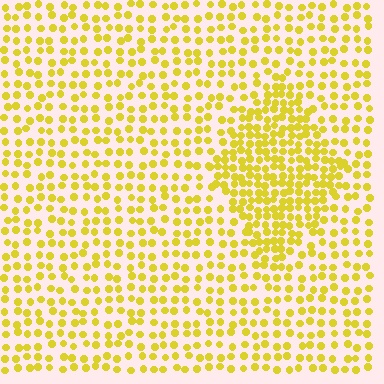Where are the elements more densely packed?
The elements are more densely packed inside the diamond boundary.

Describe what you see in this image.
The image contains small yellow elements arranged at two different densities. A diamond-shaped region is visible where the elements are more densely packed than the surrounding area.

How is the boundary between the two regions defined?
The boundary is defined by a change in element density (approximately 1.9x ratio). All elements are the same color, size, and shape.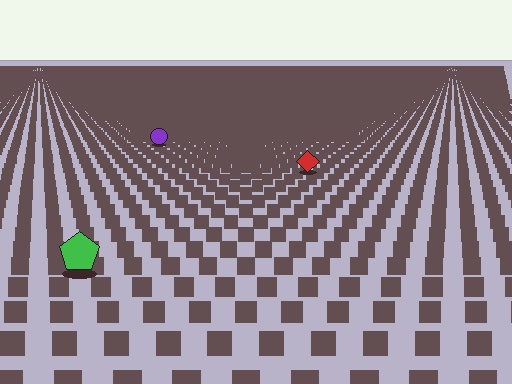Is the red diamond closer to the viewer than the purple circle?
Yes. The red diamond is closer — you can tell from the texture gradient: the ground texture is coarser near it.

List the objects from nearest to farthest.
From nearest to farthest: the green pentagon, the red diamond, the purple circle.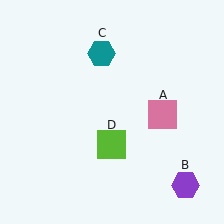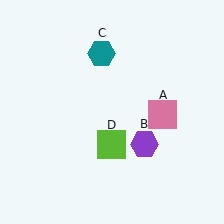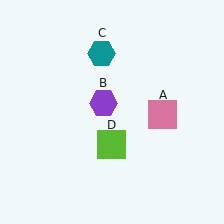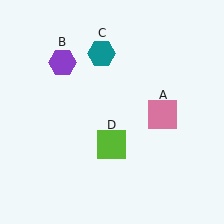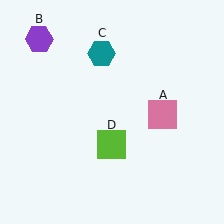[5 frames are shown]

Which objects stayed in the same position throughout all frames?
Pink square (object A) and teal hexagon (object C) and lime square (object D) remained stationary.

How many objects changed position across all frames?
1 object changed position: purple hexagon (object B).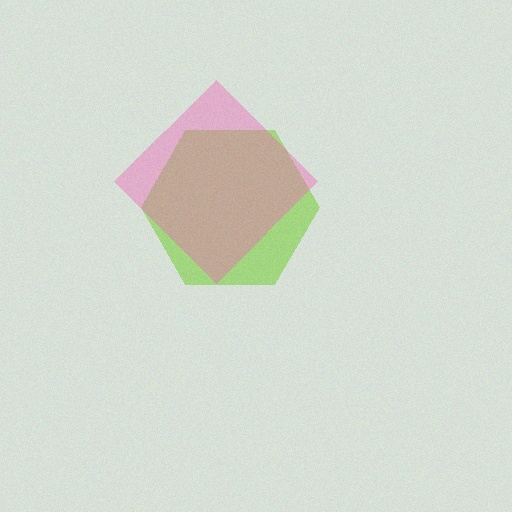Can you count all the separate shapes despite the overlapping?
Yes, there are 2 separate shapes.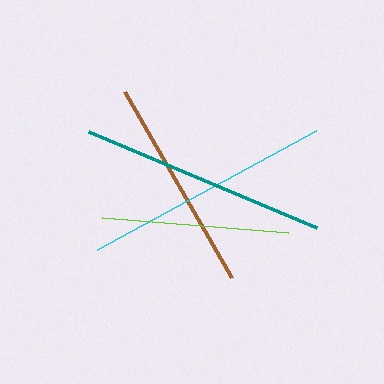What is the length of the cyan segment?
The cyan segment is approximately 250 pixels long.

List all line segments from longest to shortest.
From longest to shortest: cyan, teal, brown, lime.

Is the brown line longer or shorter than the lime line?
The brown line is longer than the lime line.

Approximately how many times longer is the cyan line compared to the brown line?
The cyan line is approximately 1.2 times the length of the brown line.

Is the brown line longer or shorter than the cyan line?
The cyan line is longer than the brown line.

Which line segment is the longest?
The cyan line is the longest at approximately 250 pixels.